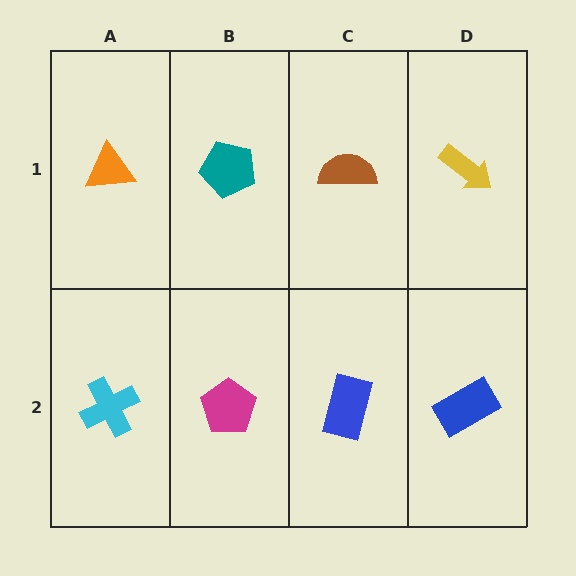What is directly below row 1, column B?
A magenta pentagon.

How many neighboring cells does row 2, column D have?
2.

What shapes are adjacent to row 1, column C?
A blue rectangle (row 2, column C), a teal pentagon (row 1, column B), a yellow arrow (row 1, column D).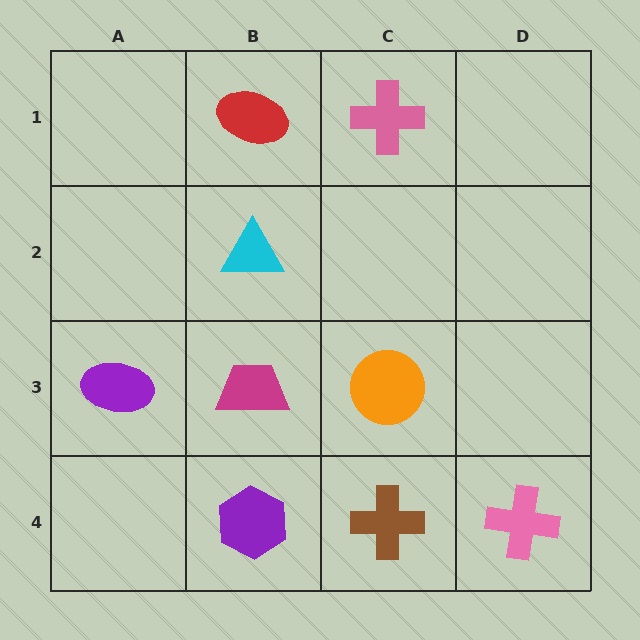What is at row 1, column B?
A red ellipse.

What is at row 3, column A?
A purple ellipse.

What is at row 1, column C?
A pink cross.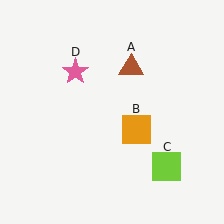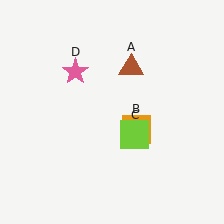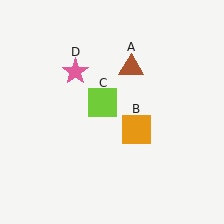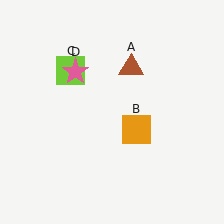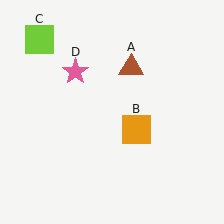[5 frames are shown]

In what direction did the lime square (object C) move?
The lime square (object C) moved up and to the left.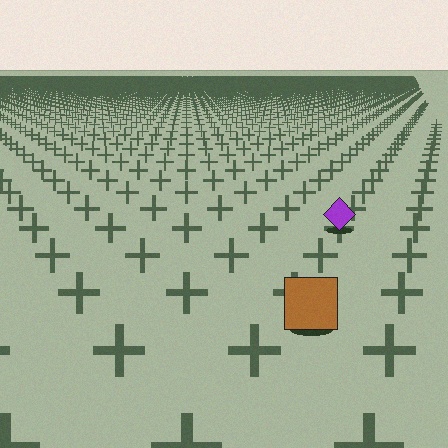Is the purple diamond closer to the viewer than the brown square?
No. The brown square is closer — you can tell from the texture gradient: the ground texture is coarser near it.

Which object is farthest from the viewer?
The purple diamond is farthest from the viewer. It appears smaller and the ground texture around it is denser.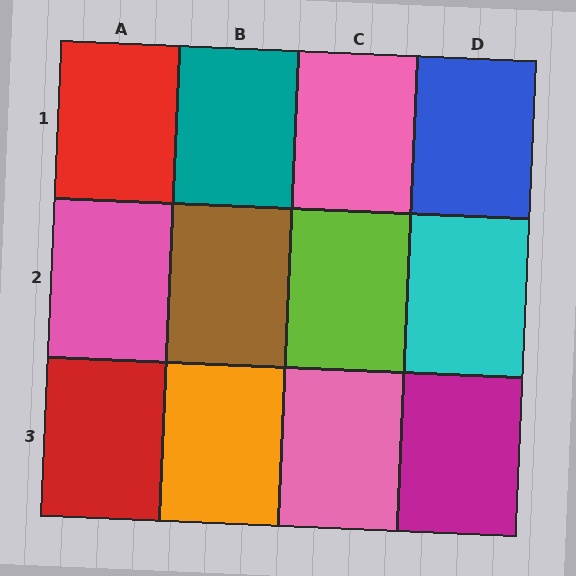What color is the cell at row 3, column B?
Orange.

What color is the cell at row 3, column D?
Magenta.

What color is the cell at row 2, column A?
Pink.